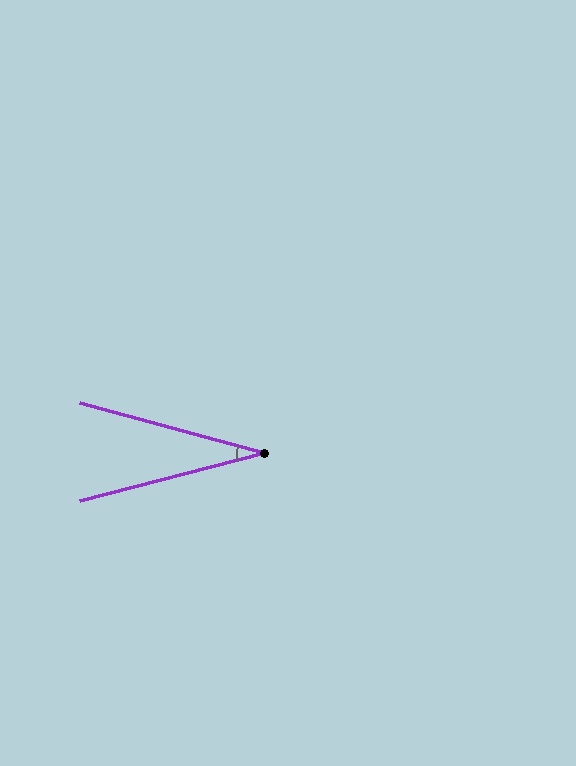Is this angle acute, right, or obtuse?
It is acute.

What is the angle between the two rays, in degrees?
Approximately 30 degrees.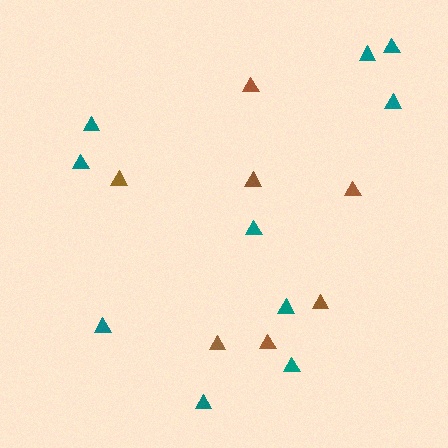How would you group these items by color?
There are 2 groups: one group of brown triangles (7) and one group of teal triangles (10).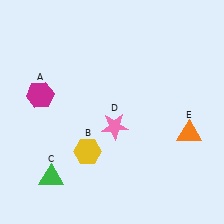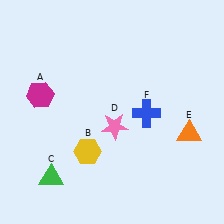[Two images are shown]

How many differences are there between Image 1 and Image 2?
There is 1 difference between the two images.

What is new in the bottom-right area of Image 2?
A blue cross (F) was added in the bottom-right area of Image 2.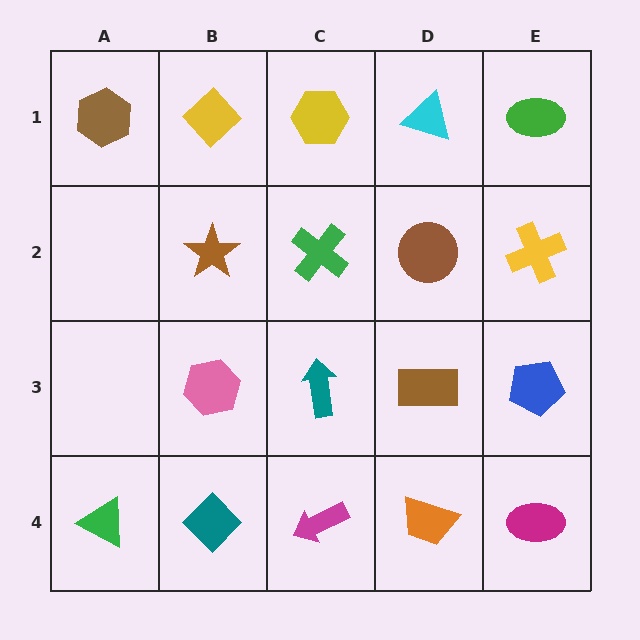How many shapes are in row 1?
5 shapes.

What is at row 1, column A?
A brown hexagon.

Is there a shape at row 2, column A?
No, that cell is empty.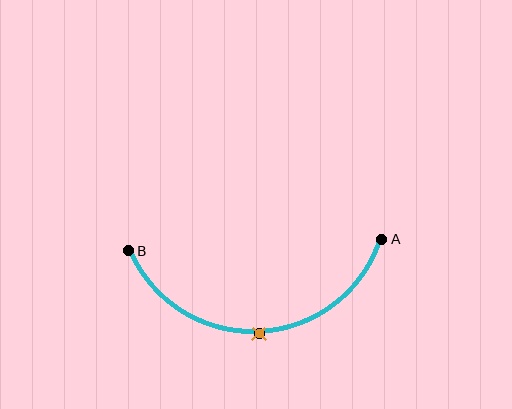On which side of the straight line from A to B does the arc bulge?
The arc bulges below the straight line connecting A and B.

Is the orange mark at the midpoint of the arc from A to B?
Yes. The orange mark lies on the arc at equal arc-length from both A and B — it is the arc midpoint.